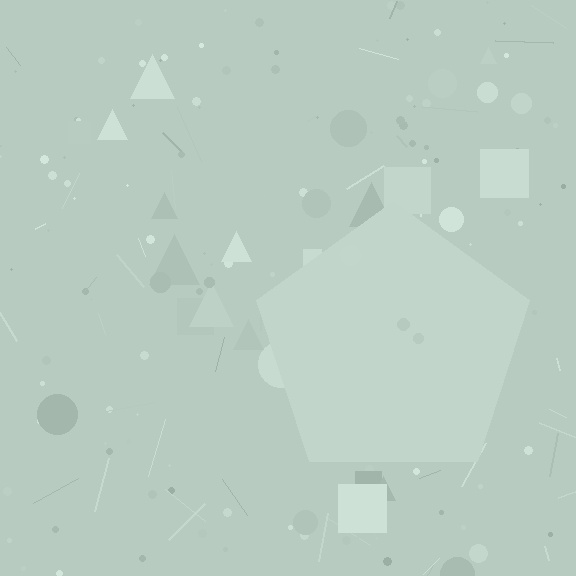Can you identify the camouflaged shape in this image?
The camouflaged shape is a pentagon.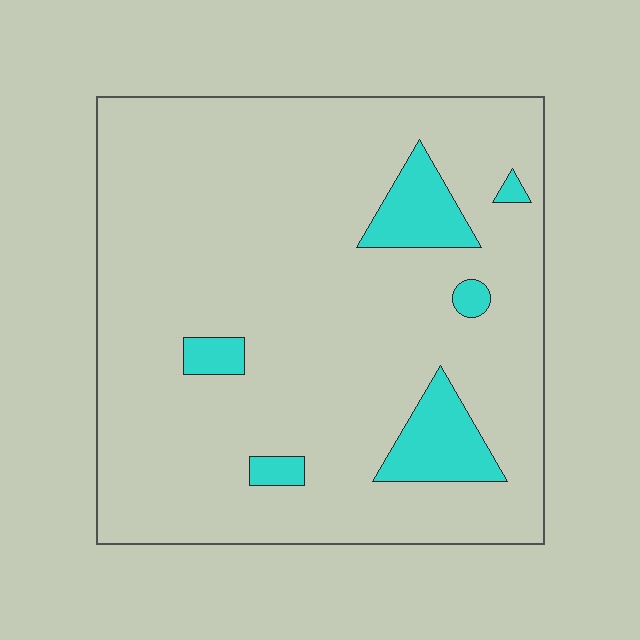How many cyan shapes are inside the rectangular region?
6.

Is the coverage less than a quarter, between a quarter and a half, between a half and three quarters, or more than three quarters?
Less than a quarter.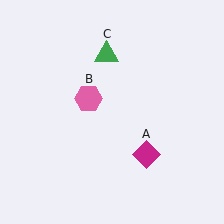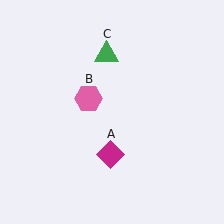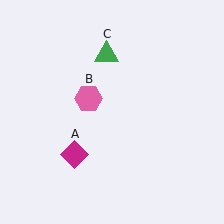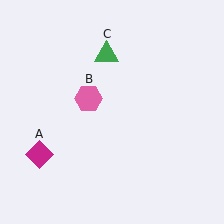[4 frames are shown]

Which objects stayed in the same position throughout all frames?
Pink hexagon (object B) and green triangle (object C) remained stationary.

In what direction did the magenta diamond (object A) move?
The magenta diamond (object A) moved left.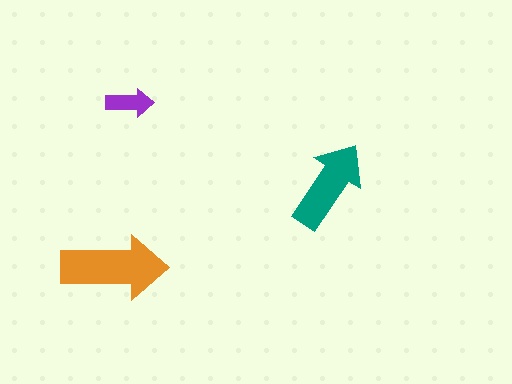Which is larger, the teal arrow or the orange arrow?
The orange one.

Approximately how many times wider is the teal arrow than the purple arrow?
About 2 times wider.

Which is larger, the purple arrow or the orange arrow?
The orange one.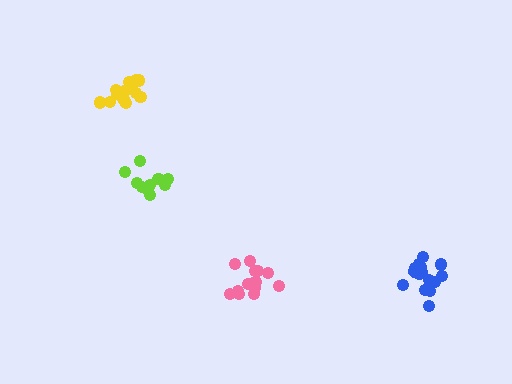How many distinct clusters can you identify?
There are 4 distinct clusters.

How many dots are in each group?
Group 1: 10 dots, Group 2: 14 dots, Group 3: 15 dots, Group 4: 16 dots (55 total).